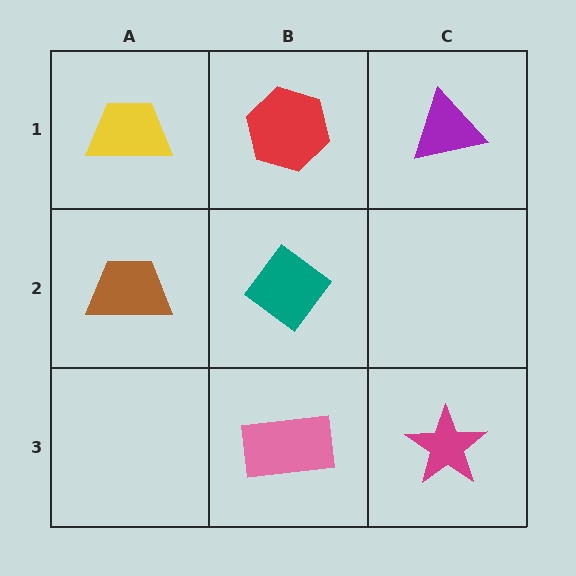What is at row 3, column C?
A magenta star.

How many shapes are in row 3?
2 shapes.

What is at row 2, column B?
A teal diamond.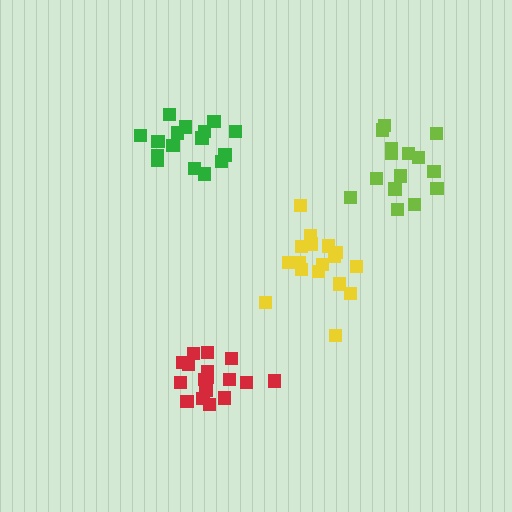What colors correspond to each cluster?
The clusters are colored: green, yellow, red, lime.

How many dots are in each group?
Group 1: 16 dots, Group 2: 17 dots, Group 3: 17 dots, Group 4: 15 dots (65 total).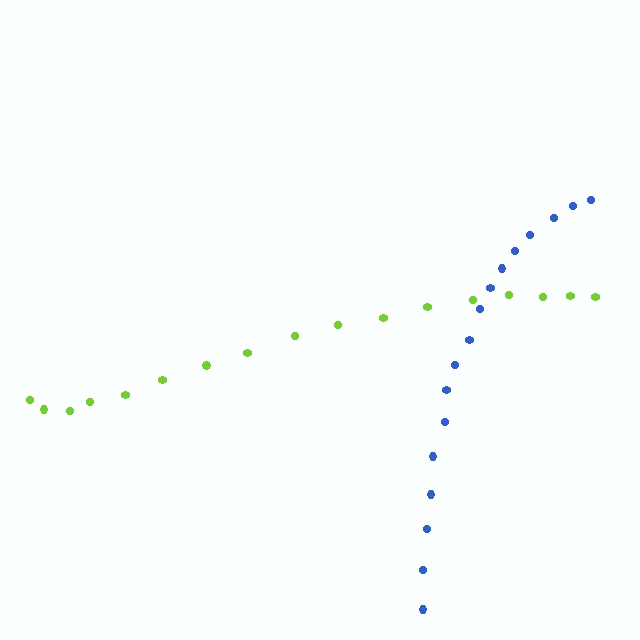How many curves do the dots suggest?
There are 2 distinct paths.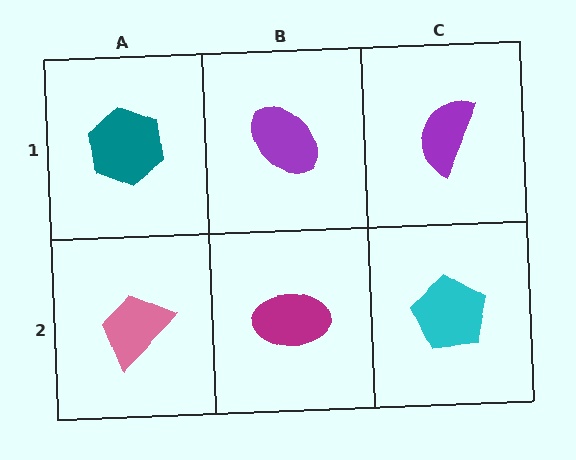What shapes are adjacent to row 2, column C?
A purple semicircle (row 1, column C), a magenta ellipse (row 2, column B).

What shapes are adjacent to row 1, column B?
A magenta ellipse (row 2, column B), a teal hexagon (row 1, column A), a purple semicircle (row 1, column C).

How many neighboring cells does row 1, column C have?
2.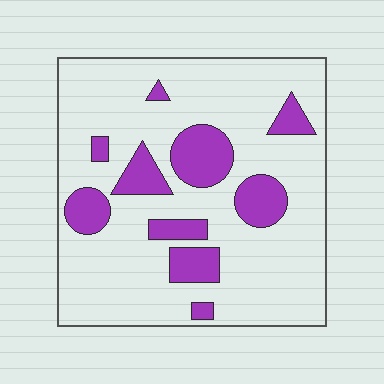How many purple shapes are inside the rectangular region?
10.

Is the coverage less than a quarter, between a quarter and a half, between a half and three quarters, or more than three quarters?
Less than a quarter.